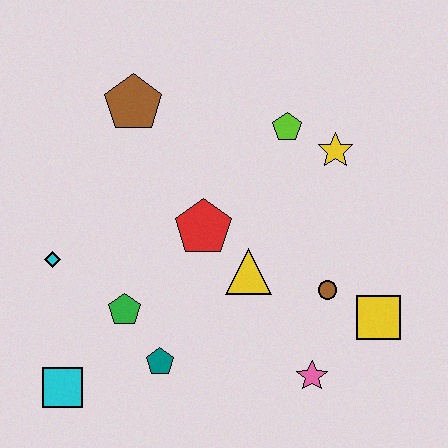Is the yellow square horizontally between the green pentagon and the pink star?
No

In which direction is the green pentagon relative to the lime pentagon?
The green pentagon is below the lime pentagon.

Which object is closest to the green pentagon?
The teal pentagon is closest to the green pentagon.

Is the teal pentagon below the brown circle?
Yes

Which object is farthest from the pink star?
The brown pentagon is farthest from the pink star.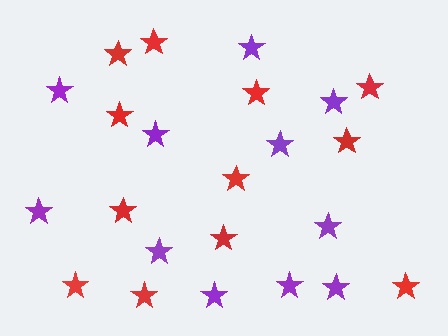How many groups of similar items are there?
There are 2 groups: one group of purple stars (11) and one group of red stars (12).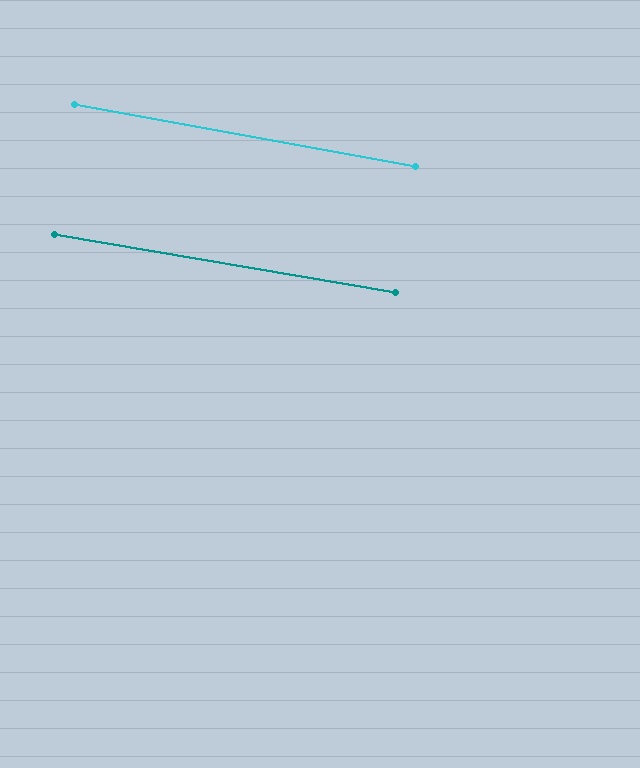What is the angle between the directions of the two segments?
Approximately 1 degree.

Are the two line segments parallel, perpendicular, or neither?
Parallel — their directions differ by only 0.5°.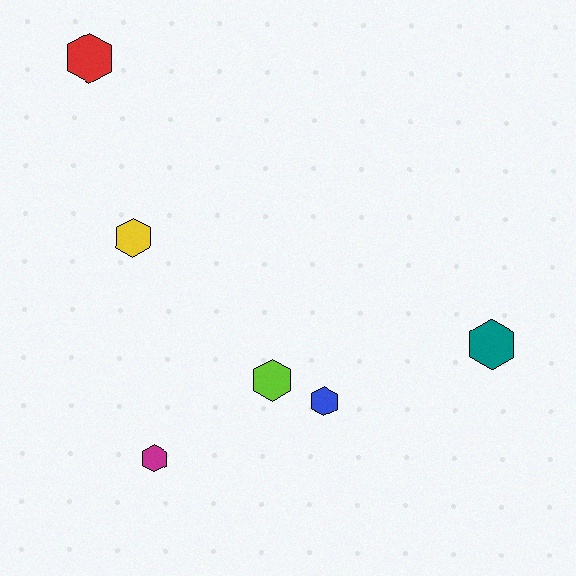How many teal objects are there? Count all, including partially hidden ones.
There is 1 teal object.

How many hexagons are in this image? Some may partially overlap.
There are 6 hexagons.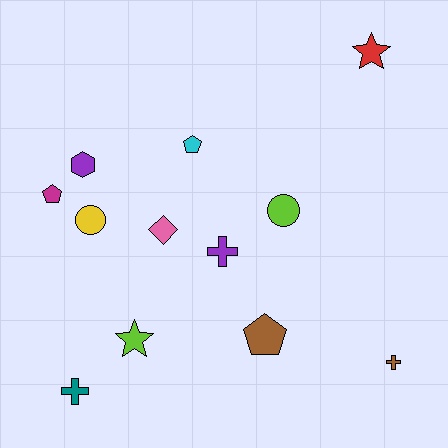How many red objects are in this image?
There is 1 red object.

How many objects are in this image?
There are 12 objects.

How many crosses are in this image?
There are 3 crosses.